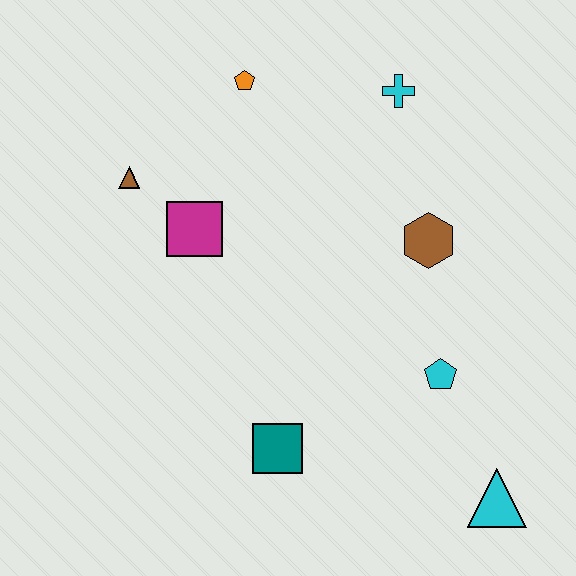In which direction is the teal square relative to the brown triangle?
The teal square is below the brown triangle.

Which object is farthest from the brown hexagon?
The brown triangle is farthest from the brown hexagon.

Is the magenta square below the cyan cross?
Yes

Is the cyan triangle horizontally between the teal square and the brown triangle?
No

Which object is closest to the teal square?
The cyan pentagon is closest to the teal square.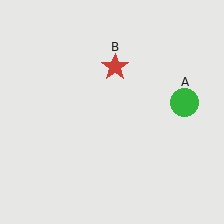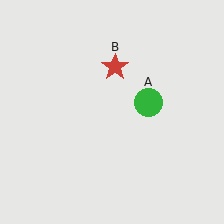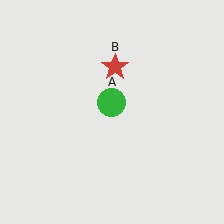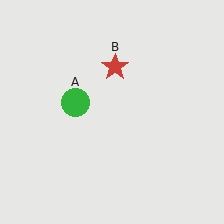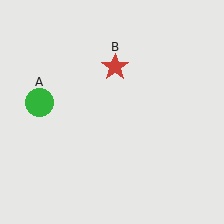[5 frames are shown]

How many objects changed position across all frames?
1 object changed position: green circle (object A).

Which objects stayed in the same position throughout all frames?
Red star (object B) remained stationary.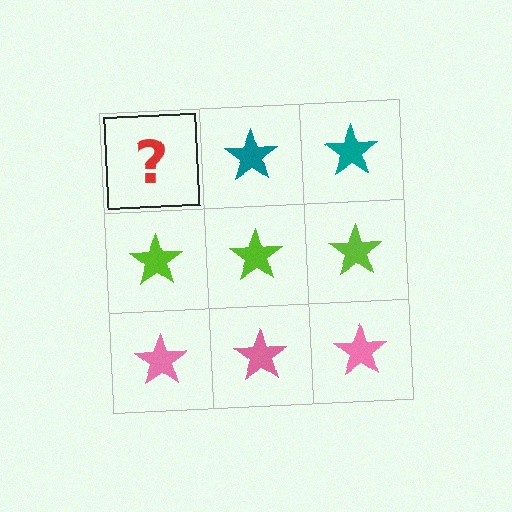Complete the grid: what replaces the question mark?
The question mark should be replaced with a teal star.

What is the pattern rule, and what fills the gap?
The rule is that each row has a consistent color. The gap should be filled with a teal star.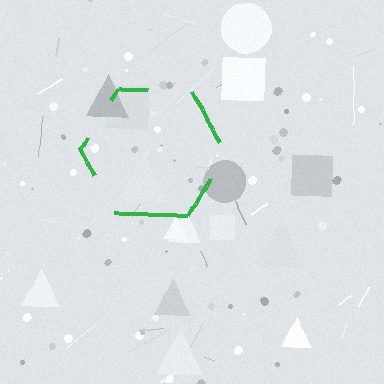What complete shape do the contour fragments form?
The contour fragments form a hexagon.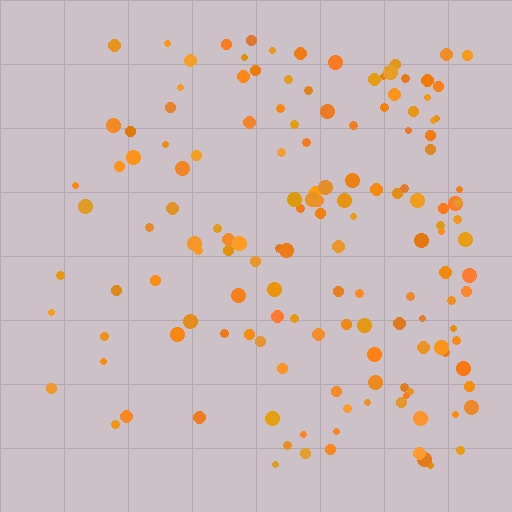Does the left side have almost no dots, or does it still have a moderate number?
Still a moderate number, just noticeably fewer than the right.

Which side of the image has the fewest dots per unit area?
The left.